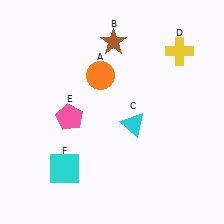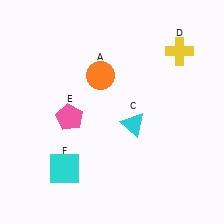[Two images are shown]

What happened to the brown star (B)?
The brown star (B) was removed in Image 2. It was in the top-right area of Image 1.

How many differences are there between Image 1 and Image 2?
There is 1 difference between the two images.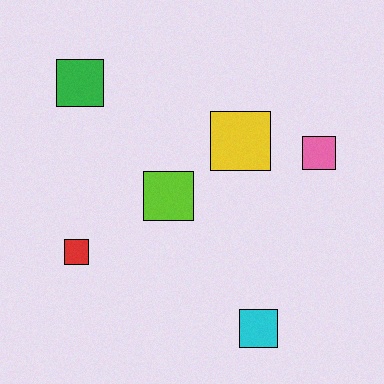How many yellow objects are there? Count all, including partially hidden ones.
There is 1 yellow object.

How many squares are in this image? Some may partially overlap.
There are 6 squares.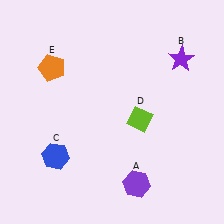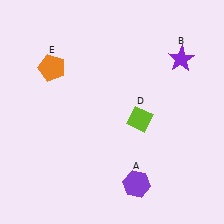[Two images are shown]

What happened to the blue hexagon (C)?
The blue hexagon (C) was removed in Image 2. It was in the bottom-left area of Image 1.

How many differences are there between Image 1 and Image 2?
There is 1 difference between the two images.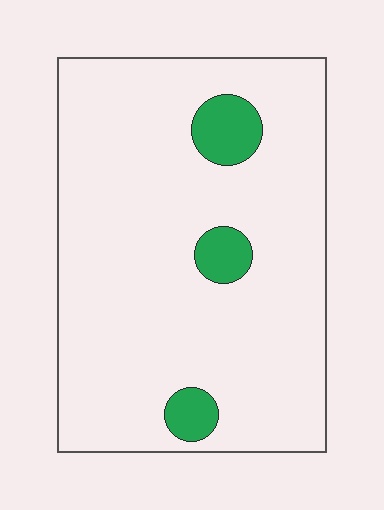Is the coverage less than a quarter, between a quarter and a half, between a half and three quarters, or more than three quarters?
Less than a quarter.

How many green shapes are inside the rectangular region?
3.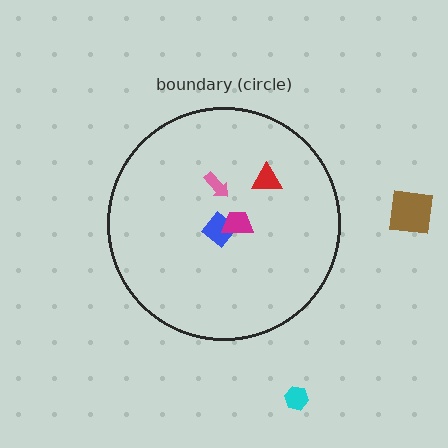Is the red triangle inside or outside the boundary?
Inside.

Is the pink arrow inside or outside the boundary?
Inside.